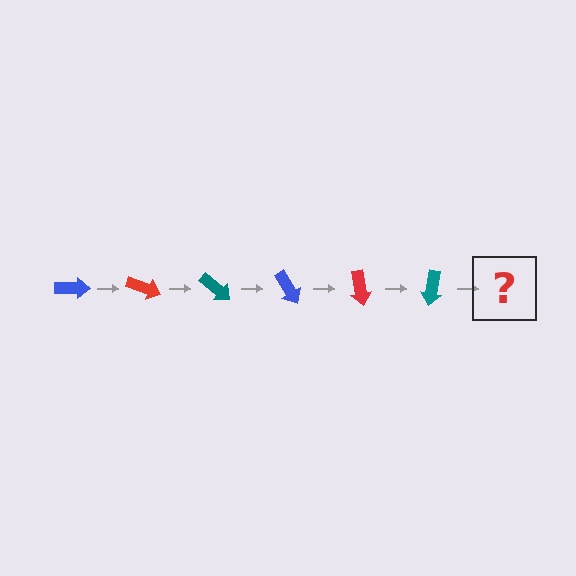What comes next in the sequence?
The next element should be a blue arrow, rotated 120 degrees from the start.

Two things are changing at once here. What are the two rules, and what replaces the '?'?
The two rules are that it rotates 20 degrees each step and the color cycles through blue, red, and teal. The '?' should be a blue arrow, rotated 120 degrees from the start.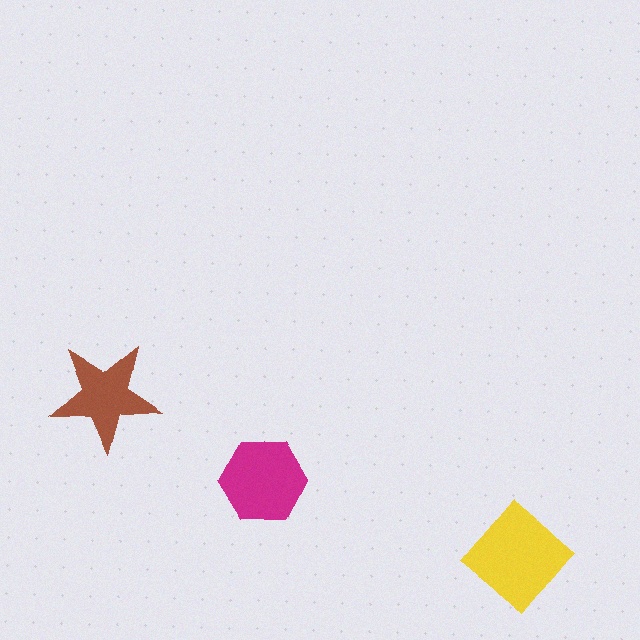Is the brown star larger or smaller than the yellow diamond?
Smaller.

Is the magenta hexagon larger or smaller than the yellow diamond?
Smaller.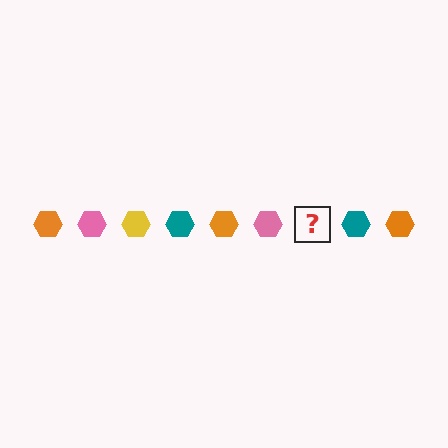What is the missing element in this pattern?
The missing element is a yellow hexagon.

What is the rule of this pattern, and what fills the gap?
The rule is that the pattern cycles through orange, pink, yellow, teal hexagons. The gap should be filled with a yellow hexagon.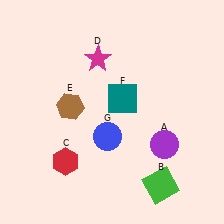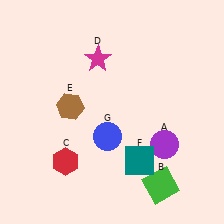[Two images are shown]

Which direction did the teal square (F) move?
The teal square (F) moved down.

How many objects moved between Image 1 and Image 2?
1 object moved between the two images.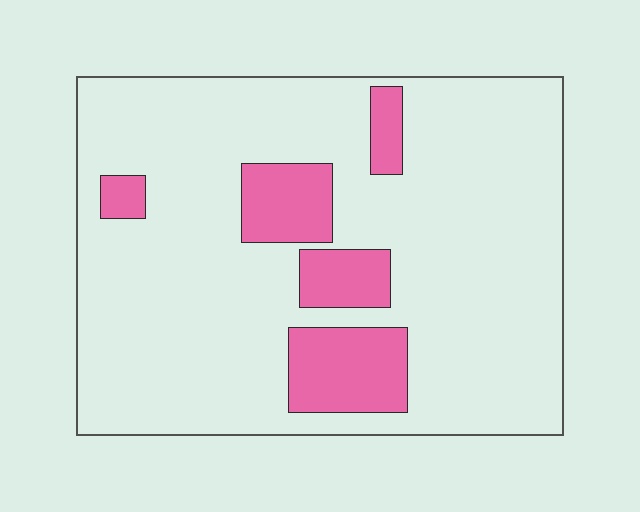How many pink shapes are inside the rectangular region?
5.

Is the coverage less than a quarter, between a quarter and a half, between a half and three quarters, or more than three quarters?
Less than a quarter.